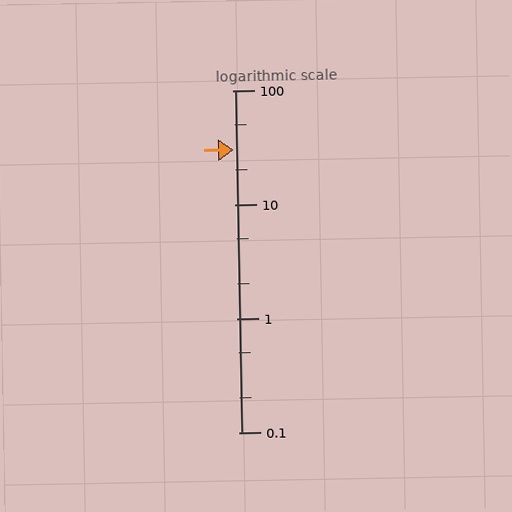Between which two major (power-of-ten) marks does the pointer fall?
The pointer is between 10 and 100.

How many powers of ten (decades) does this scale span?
The scale spans 3 decades, from 0.1 to 100.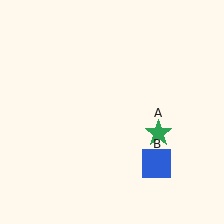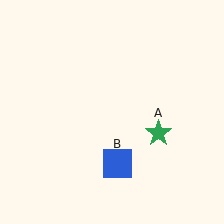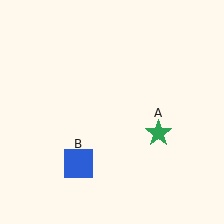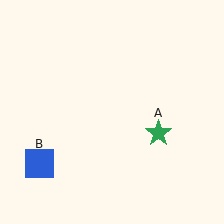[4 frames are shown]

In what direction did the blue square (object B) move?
The blue square (object B) moved left.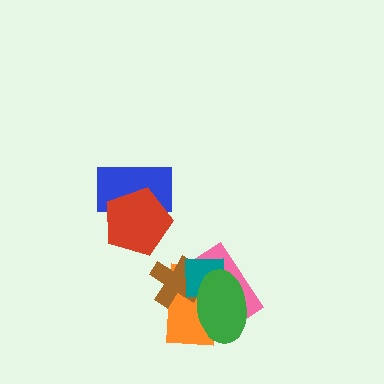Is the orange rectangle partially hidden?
Yes, it is partially covered by another shape.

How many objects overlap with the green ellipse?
4 objects overlap with the green ellipse.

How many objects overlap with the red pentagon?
1 object overlaps with the red pentagon.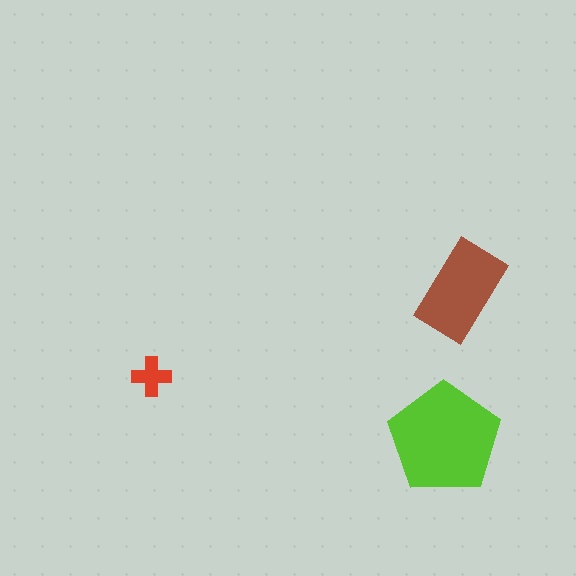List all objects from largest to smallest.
The lime pentagon, the brown rectangle, the red cross.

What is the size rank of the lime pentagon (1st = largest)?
1st.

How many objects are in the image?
There are 3 objects in the image.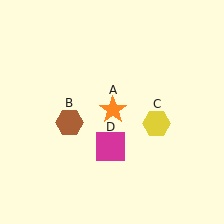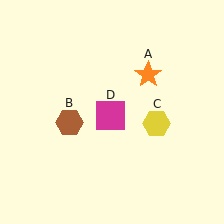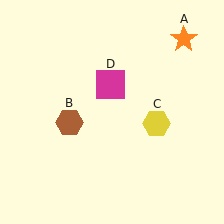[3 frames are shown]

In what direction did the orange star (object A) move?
The orange star (object A) moved up and to the right.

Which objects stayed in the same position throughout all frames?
Brown hexagon (object B) and yellow hexagon (object C) remained stationary.